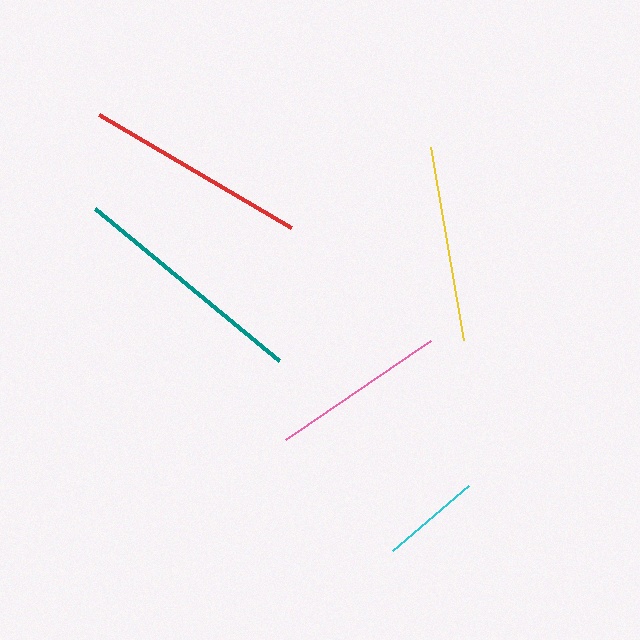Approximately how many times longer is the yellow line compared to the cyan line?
The yellow line is approximately 2.0 times the length of the cyan line.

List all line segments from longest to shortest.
From longest to shortest: teal, red, yellow, pink, cyan.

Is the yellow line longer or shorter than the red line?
The red line is longer than the yellow line.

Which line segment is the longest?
The teal line is the longest at approximately 239 pixels.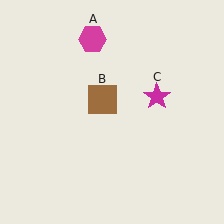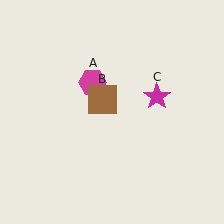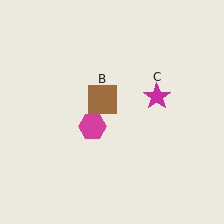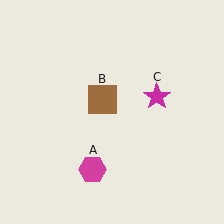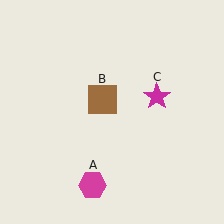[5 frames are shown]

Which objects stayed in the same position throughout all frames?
Brown square (object B) and magenta star (object C) remained stationary.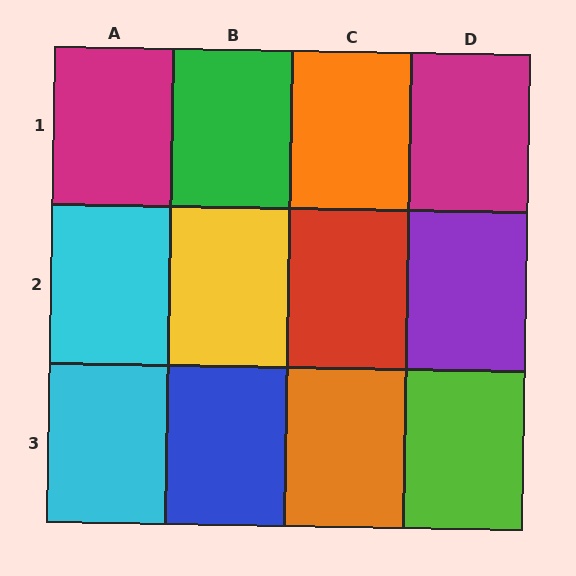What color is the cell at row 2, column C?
Red.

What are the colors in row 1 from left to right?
Magenta, green, orange, magenta.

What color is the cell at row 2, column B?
Yellow.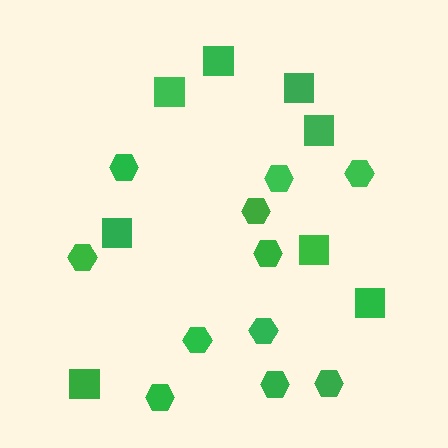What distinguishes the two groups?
There are 2 groups: one group of squares (8) and one group of hexagons (11).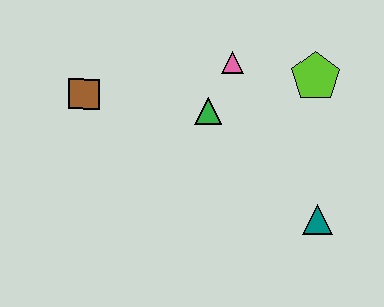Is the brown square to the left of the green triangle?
Yes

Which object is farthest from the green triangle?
The teal triangle is farthest from the green triangle.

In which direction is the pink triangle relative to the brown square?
The pink triangle is to the right of the brown square.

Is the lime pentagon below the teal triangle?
No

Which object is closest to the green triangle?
The pink triangle is closest to the green triangle.